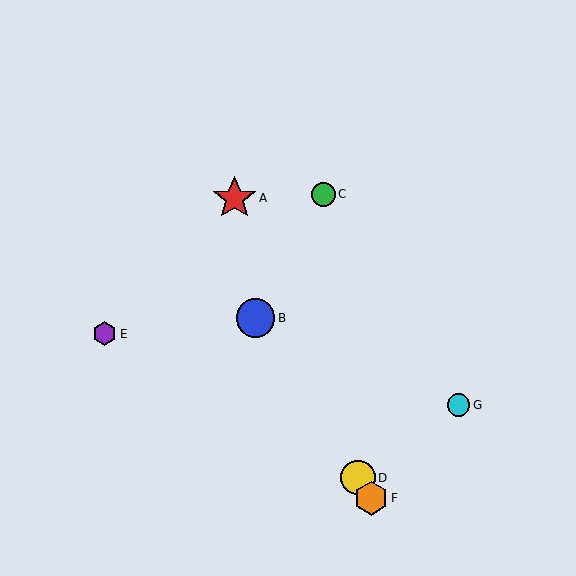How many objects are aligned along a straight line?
3 objects (B, D, F) are aligned along a straight line.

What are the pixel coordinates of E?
Object E is at (104, 334).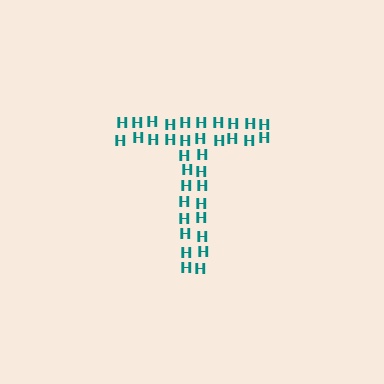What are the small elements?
The small elements are letter H's.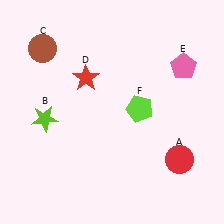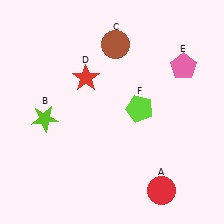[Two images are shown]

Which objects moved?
The objects that moved are: the red circle (A), the brown circle (C).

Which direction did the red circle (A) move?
The red circle (A) moved down.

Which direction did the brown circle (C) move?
The brown circle (C) moved right.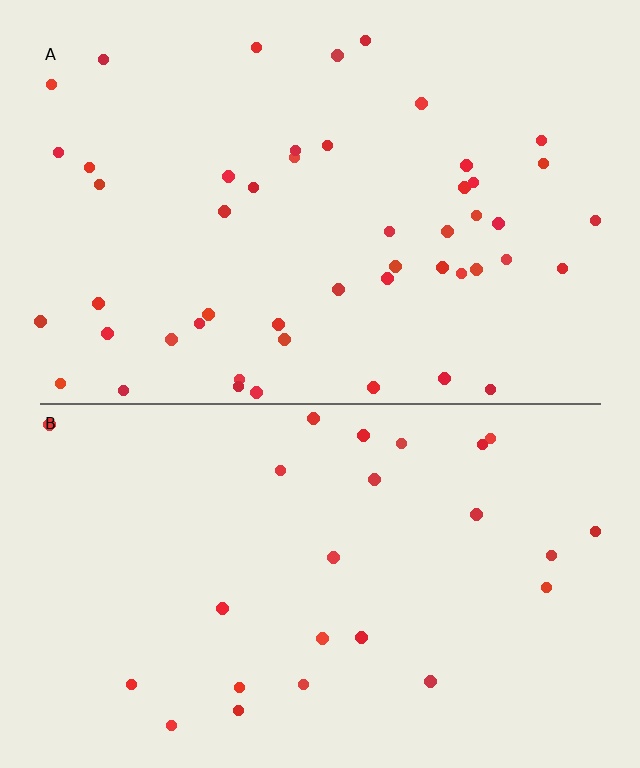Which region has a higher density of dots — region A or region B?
A (the top).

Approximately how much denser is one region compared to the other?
Approximately 2.0× — region A over region B.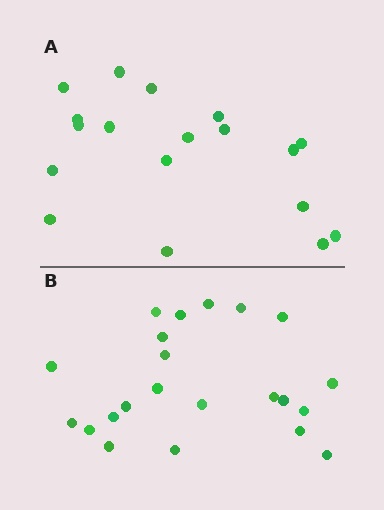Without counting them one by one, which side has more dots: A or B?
Region B (the bottom region) has more dots.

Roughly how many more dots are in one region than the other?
Region B has about 4 more dots than region A.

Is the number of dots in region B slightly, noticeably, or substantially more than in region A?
Region B has only slightly more — the two regions are fairly close. The ratio is roughly 1.2 to 1.